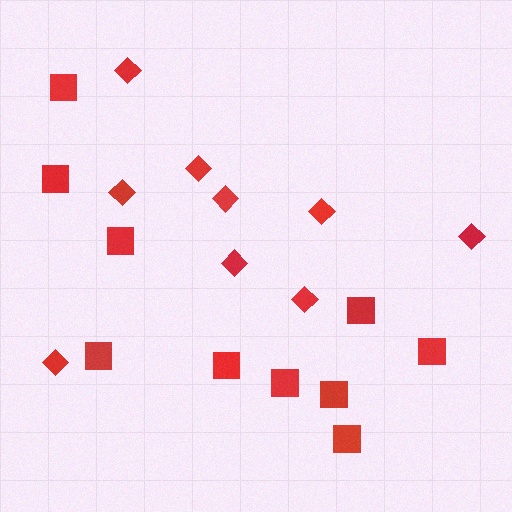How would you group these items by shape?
There are 2 groups: one group of squares (10) and one group of diamonds (9).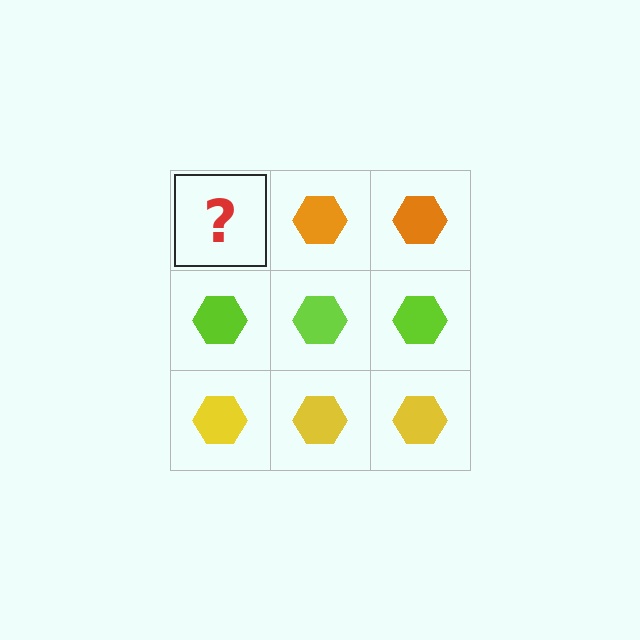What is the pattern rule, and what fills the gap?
The rule is that each row has a consistent color. The gap should be filled with an orange hexagon.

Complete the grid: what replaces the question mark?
The question mark should be replaced with an orange hexagon.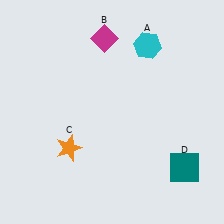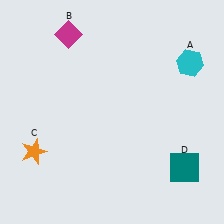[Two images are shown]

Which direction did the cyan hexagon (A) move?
The cyan hexagon (A) moved right.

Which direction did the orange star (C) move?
The orange star (C) moved left.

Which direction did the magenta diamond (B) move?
The magenta diamond (B) moved left.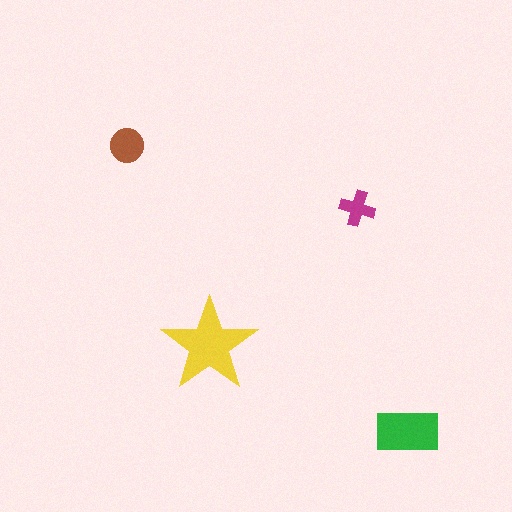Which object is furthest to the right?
The green rectangle is rightmost.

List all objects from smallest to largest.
The magenta cross, the brown circle, the green rectangle, the yellow star.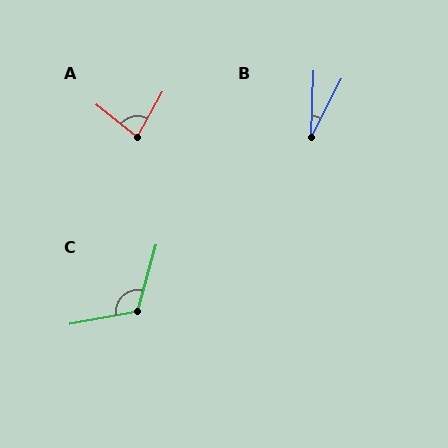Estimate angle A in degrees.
Approximately 81 degrees.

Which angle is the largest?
C, at approximately 116 degrees.